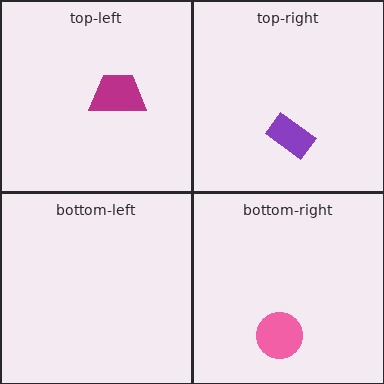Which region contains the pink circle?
The bottom-right region.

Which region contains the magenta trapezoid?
The top-left region.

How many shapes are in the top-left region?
1.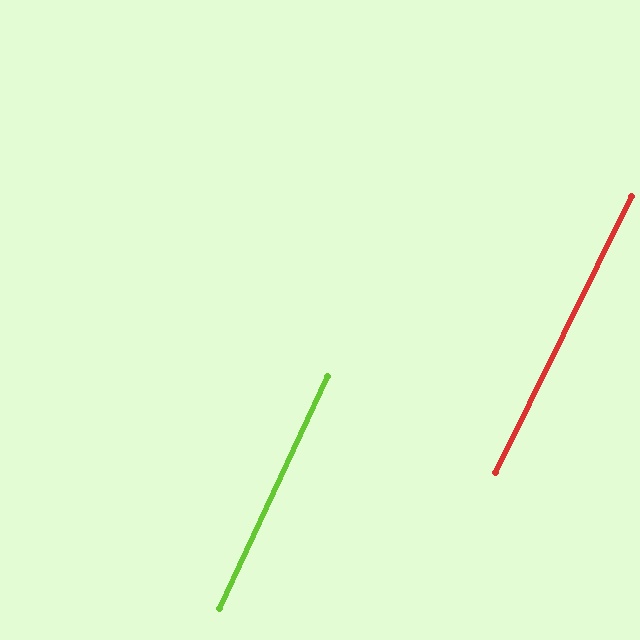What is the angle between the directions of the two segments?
Approximately 1 degree.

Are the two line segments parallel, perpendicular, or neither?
Parallel — their directions differ by only 1.3°.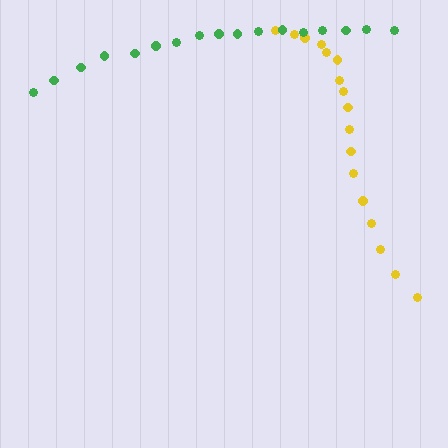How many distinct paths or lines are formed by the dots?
There are 2 distinct paths.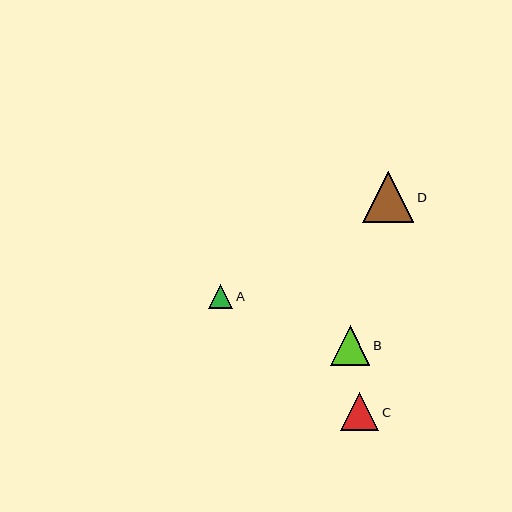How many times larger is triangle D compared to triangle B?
Triangle D is approximately 1.3 times the size of triangle B.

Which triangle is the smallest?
Triangle A is the smallest with a size of approximately 24 pixels.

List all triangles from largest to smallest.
From largest to smallest: D, B, C, A.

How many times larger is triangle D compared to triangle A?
Triangle D is approximately 2.1 times the size of triangle A.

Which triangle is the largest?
Triangle D is the largest with a size of approximately 51 pixels.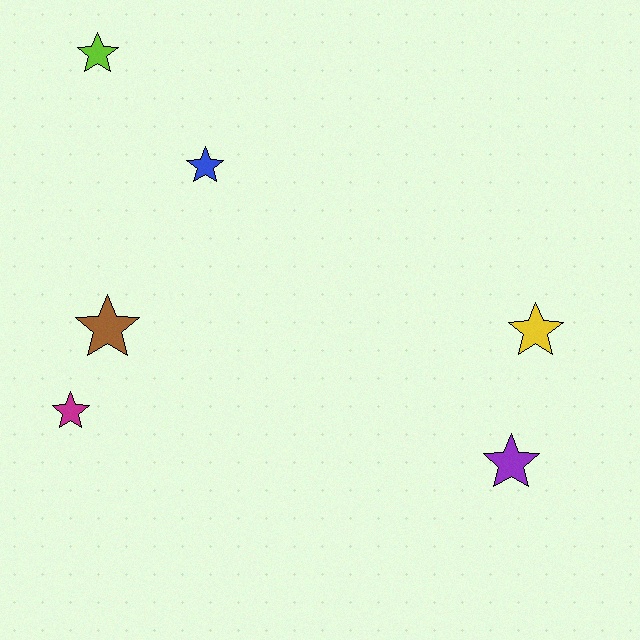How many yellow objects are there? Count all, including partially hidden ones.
There is 1 yellow object.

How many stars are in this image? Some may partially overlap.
There are 6 stars.